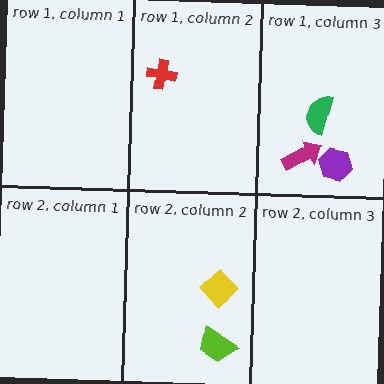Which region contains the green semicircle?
The row 1, column 3 region.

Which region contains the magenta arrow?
The row 1, column 3 region.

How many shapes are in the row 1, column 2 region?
1.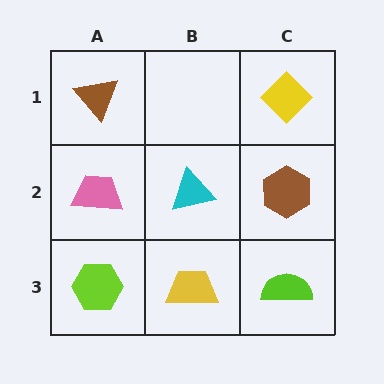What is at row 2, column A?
A pink trapezoid.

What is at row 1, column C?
A yellow diamond.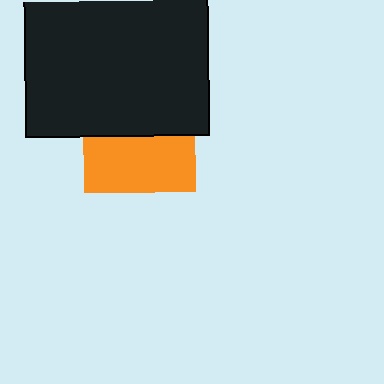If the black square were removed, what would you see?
You would see the complete orange square.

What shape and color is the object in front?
The object in front is a black square.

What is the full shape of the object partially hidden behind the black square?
The partially hidden object is an orange square.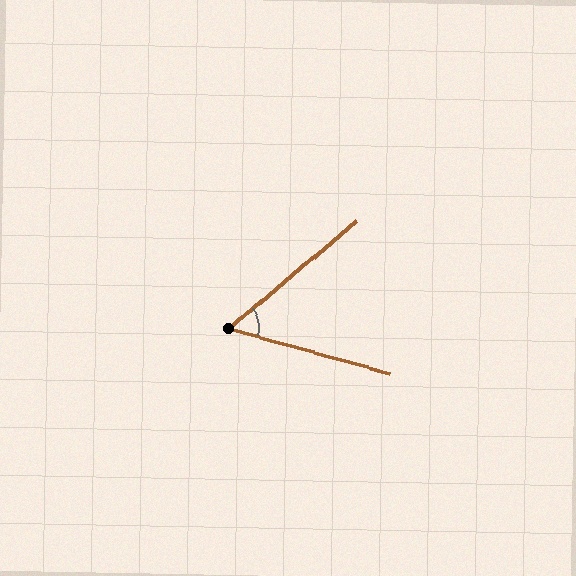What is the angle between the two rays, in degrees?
Approximately 56 degrees.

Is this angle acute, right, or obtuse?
It is acute.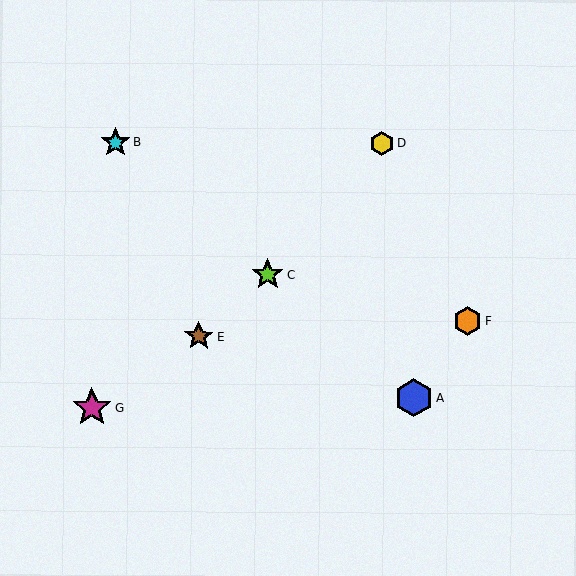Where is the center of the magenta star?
The center of the magenta star is at (92, 407).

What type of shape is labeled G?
Shape G is a magenta star.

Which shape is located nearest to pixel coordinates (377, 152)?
The yellow hexagon (labeled D) at (382, 143) is nearest to that location.